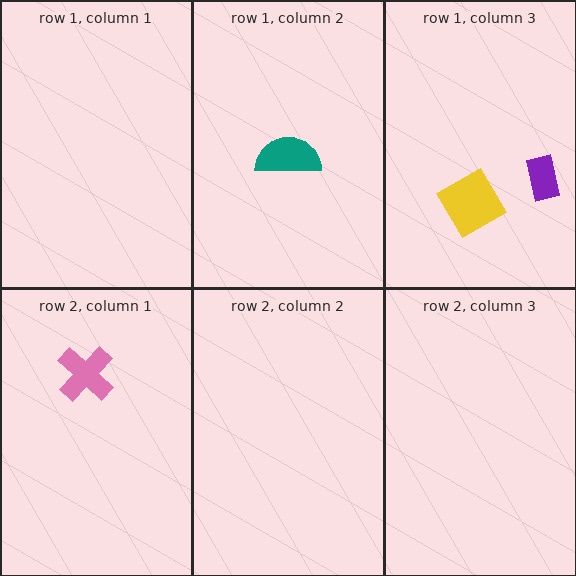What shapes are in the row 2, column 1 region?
The pink cross.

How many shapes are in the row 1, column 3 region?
2.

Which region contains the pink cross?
The row 2, column 1 region.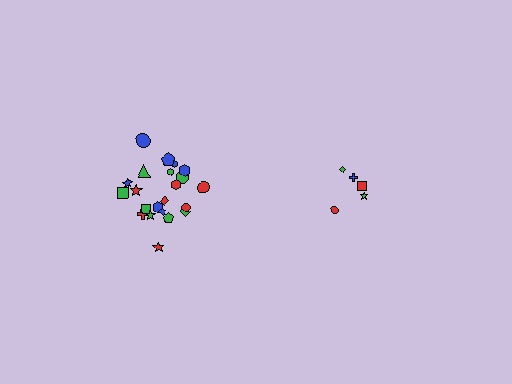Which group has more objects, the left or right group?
The left group.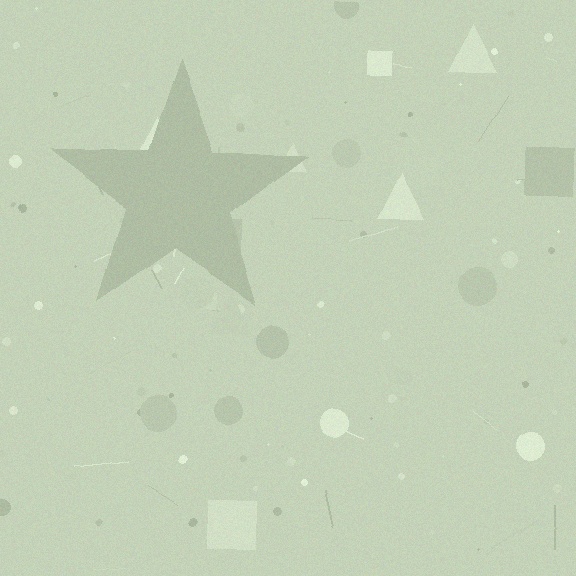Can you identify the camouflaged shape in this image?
The camouflaged shape is a star.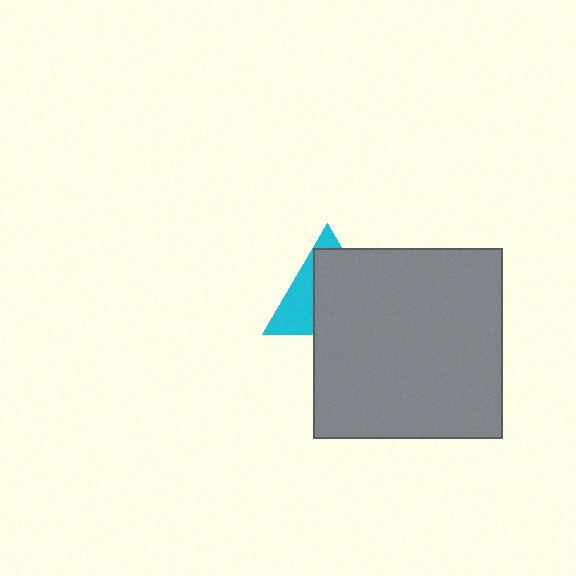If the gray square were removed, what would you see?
You would see the complete cyan triangle.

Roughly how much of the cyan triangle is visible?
A small part of it is visible (roughly 36%).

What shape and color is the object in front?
The object in front is a gray square.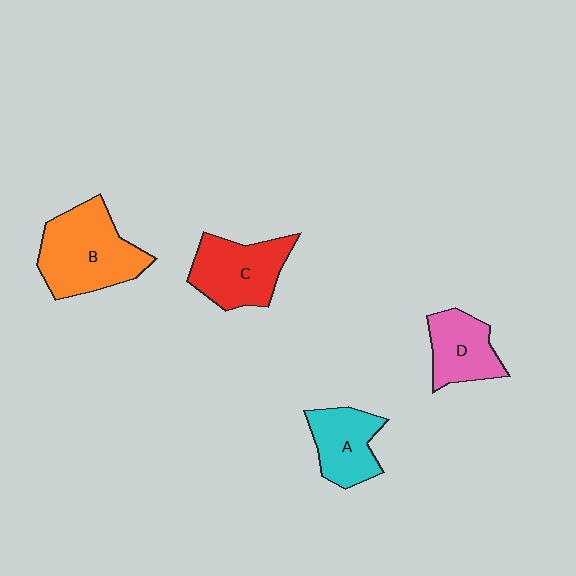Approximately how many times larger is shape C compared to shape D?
Approximately 1.3 times.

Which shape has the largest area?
Shape B (orange).